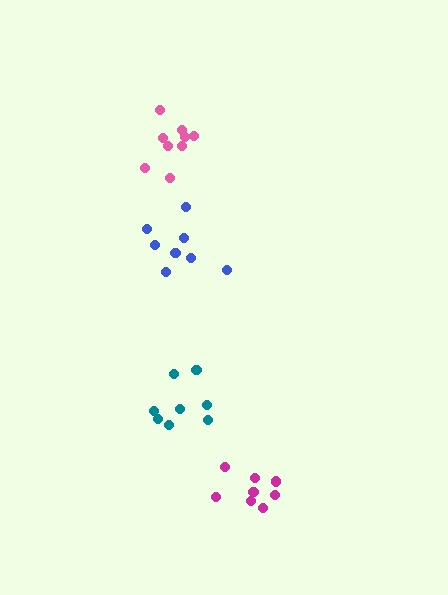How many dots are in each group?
Group 1: 9 dots, Group 2: 8 dots, Group 3: 9 dots, Group 4: 8 dots (34 total).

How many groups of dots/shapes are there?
There are 4 groups.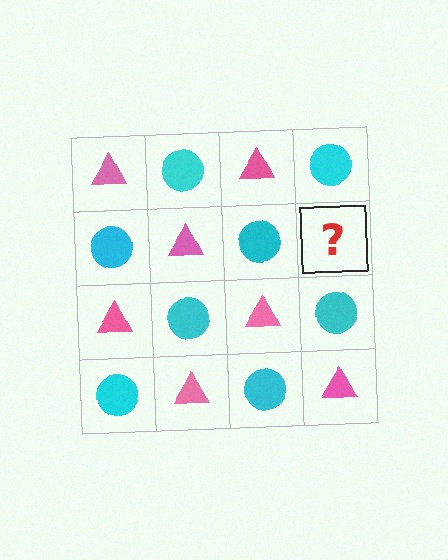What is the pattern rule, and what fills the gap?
The rule is that it alternates pink triangle and cyan circle in a checkerboard pattern. The gap should be filled with a pink triangle.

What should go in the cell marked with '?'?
The missing cell should contain a pink triangle.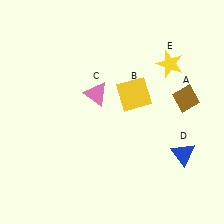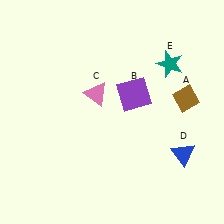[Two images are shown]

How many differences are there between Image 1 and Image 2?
There are 2 differences between the two images.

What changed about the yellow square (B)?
In Image 1, B is yellow. In Image 2, it changed to purple.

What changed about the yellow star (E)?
In Image 1, E is yellow. In Image 2, it changed to teal.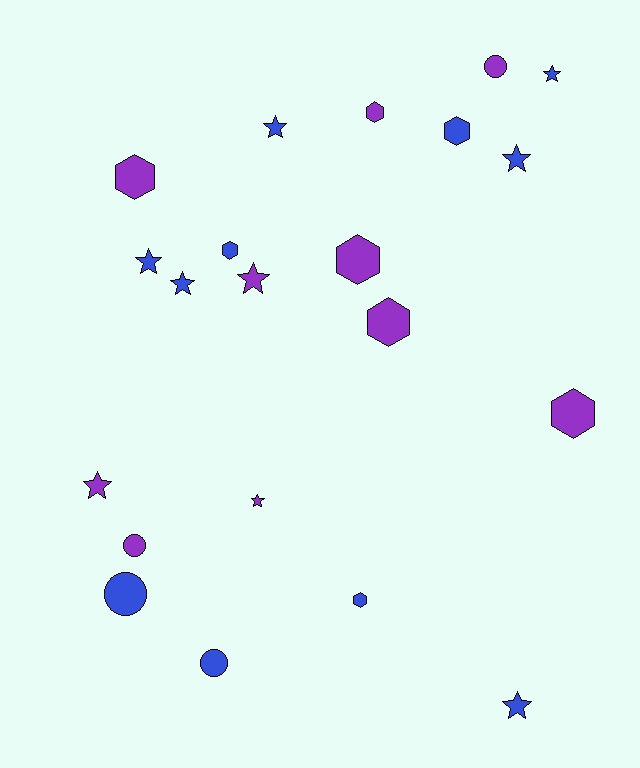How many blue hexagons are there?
There are 3 blue hexagons.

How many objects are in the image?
There are 21 objects.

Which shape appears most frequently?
Star, with 9 objects.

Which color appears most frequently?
Blue, with 11 objects.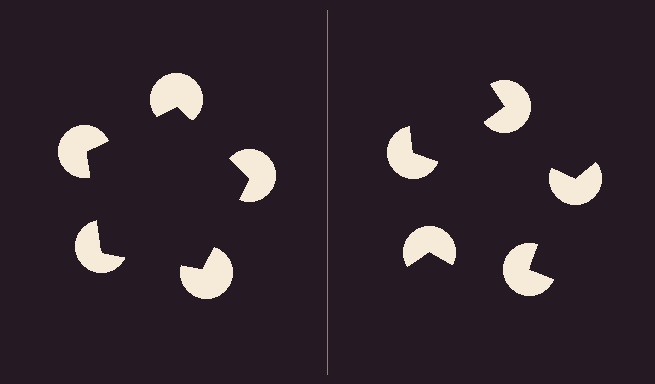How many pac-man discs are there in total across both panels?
10 — 5 on each side.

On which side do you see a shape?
An illusory pentagon appears on the left side. On the right side the wedge cuts are rotated, so no coherent shape forms.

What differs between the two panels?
The pac-man discs are positioned identically on both sides; only the wedge orientations differ. On the left they align to a pentagon; on the right they are misaligned.